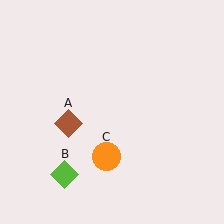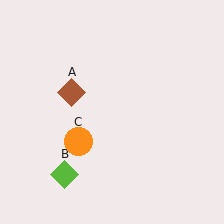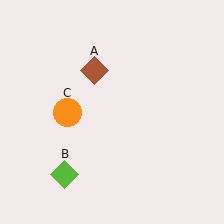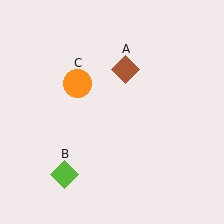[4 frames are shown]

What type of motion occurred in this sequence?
The brown diamond (object A), orange circle (object C) rotated clockwise around the center of the scene.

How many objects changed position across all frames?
2 objects changed position: brown diamond (object A), orange circle (object C).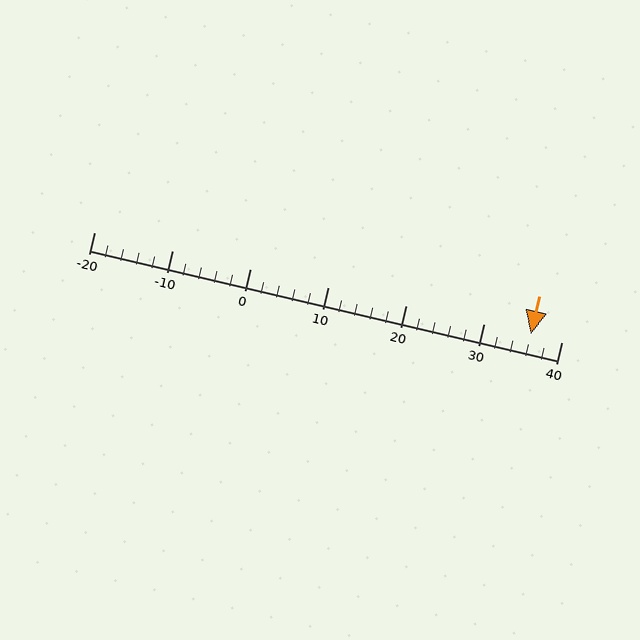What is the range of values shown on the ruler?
The ruler shows values from -20 to 40.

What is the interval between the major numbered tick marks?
The major tick marks are spaced 10 units apart.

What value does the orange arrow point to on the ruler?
The orange arrow points to approximately 36.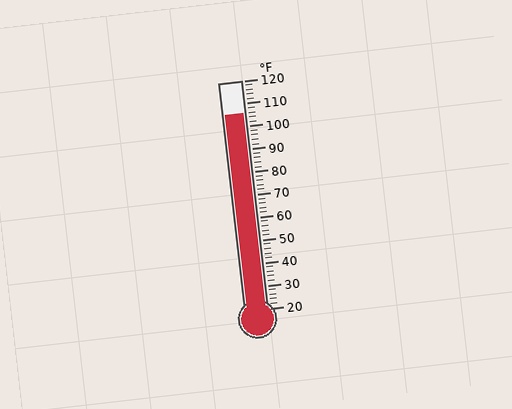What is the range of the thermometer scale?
The thermometer scale ranges from 20°F to 120°F.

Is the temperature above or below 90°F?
The temperature is above 90°F.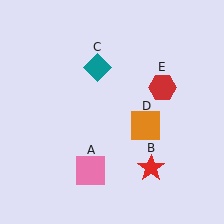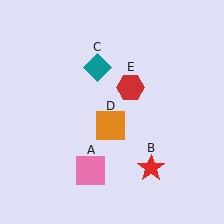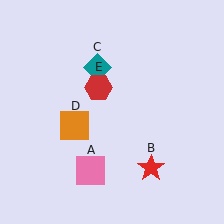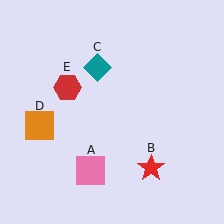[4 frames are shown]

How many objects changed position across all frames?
2 objects changed position: orange square (object D), red hexagon (object E).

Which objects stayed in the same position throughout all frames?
Pink square (object A) and red star (object B) and teal diamond (object C) remained stationary.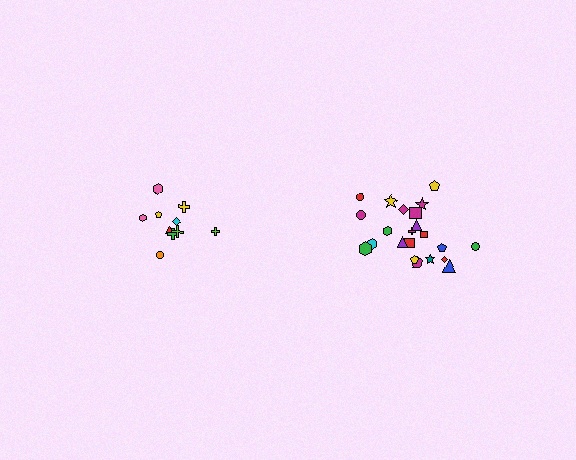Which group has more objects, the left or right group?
The right group.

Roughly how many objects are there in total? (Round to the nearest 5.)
Roughly 30 objects in total.